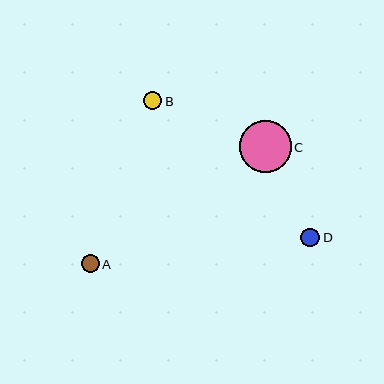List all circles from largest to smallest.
From largest to smallest: C, D, B, A.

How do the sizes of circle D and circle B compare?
Circle D and circle B are approximately the same size.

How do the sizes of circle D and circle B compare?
Circle D and circle B are approximately the same size.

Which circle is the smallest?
Circle A is the smallest with a size of approximately 18 pixels.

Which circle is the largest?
Circle C is the largest with a size of approximately 52 pixels.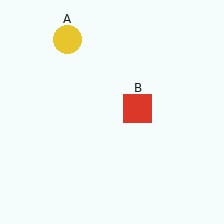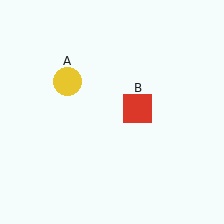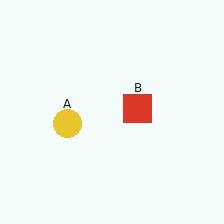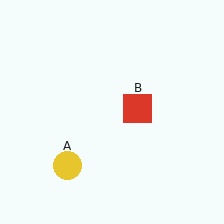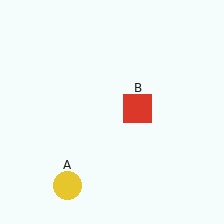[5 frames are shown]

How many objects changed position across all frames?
1 object changed position: yellow circle (object A).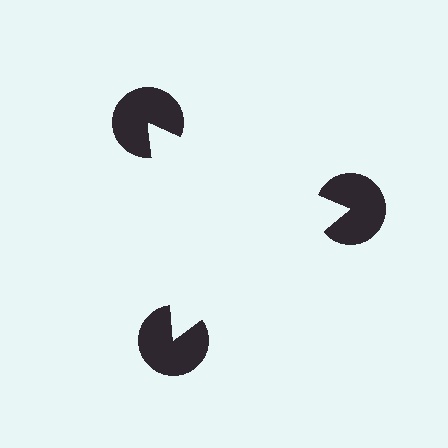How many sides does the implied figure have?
3 sides.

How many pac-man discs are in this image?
There are 3 — one at each vertex of the illusory triangle.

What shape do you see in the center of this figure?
An illusory triangle — its edges are inferred from the aligned wedge cuts in the pac-man discs, not physically drawn.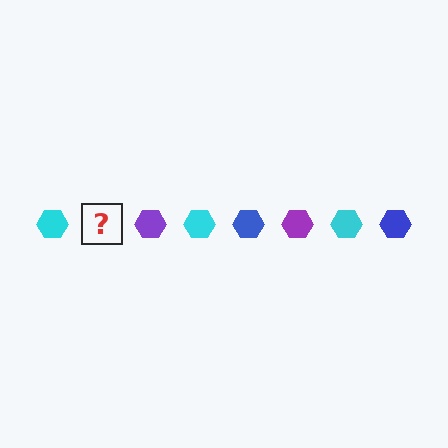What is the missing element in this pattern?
The missing element is a blue hexagon.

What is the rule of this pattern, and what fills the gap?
The rule is that the pattern cycles through cyan, blue, purple hexagons. The gap should be filled with a blue hexagon.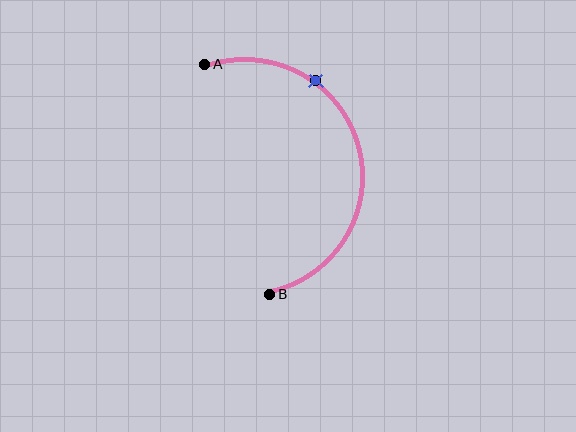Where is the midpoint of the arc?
The arc midpoint is the point on the curve farthest from the straight line joining A and B. It sits to the right of that line.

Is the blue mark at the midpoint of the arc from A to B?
No. The blue mark lies on the arc but is closer to endpoint A. The arc midpoint would be at the point on the curve equidistant along the arc from both A and B.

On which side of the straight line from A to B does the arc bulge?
The arc bulges to the right of the straight line connecting A and B.